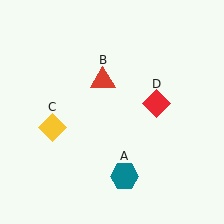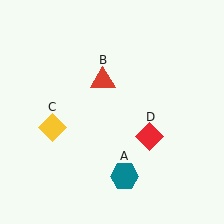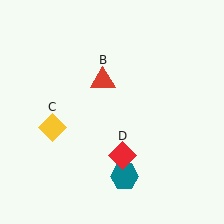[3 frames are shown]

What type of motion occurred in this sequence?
The red diamond (object D) rotated clockwise around the center of the scene.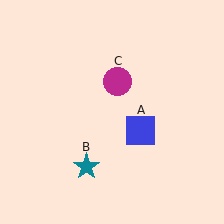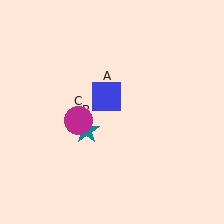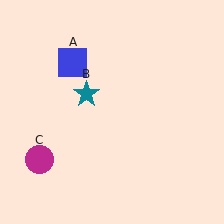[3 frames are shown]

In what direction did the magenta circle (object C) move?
The magenta circle (object C) moved down and to the left.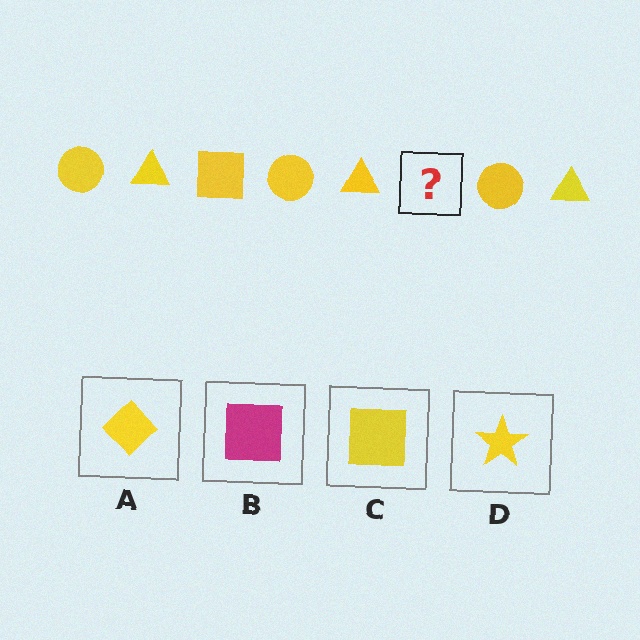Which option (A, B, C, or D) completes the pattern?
C.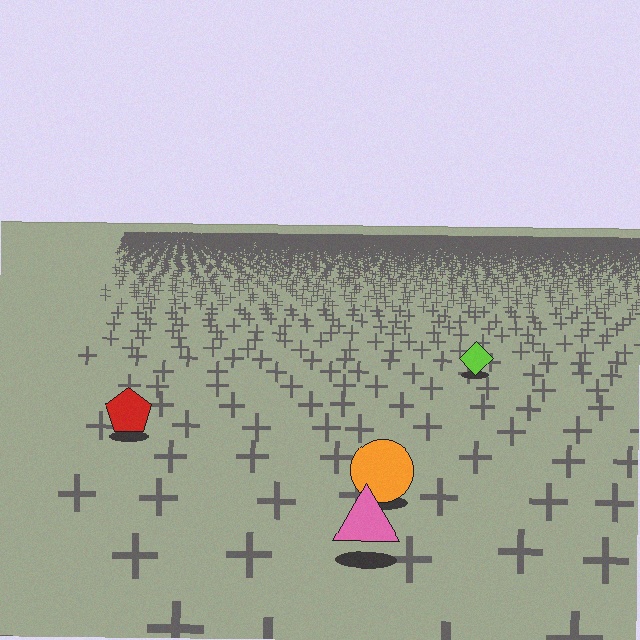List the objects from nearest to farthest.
From nearest to farthest: the pink triangle, the orange circle, the red pentagon, the lime diamond.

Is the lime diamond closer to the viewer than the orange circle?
No. The orange circle is closer — you can tell from the texture gradient: the ground texture is coarser near it.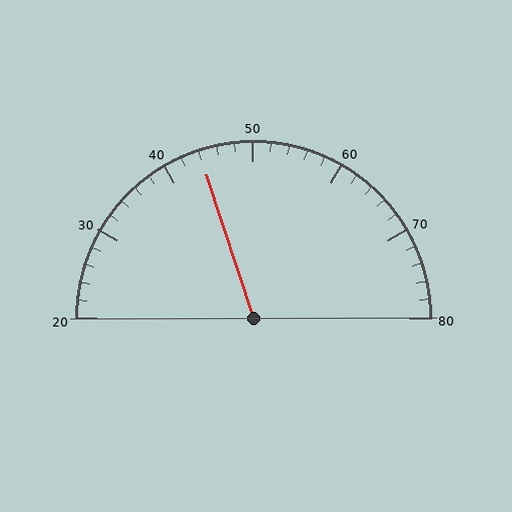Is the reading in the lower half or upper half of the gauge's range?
The reading is in the lower half of the range (20 to 80).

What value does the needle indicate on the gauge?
The needle indicates approximately 44.